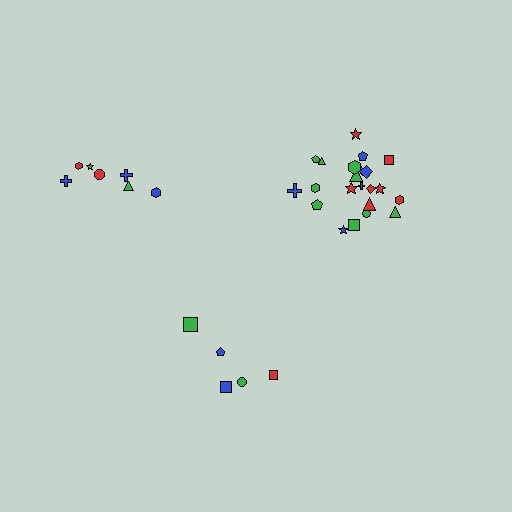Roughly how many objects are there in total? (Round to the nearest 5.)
Roughly 35 objects in total.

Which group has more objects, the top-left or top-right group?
The top-right group.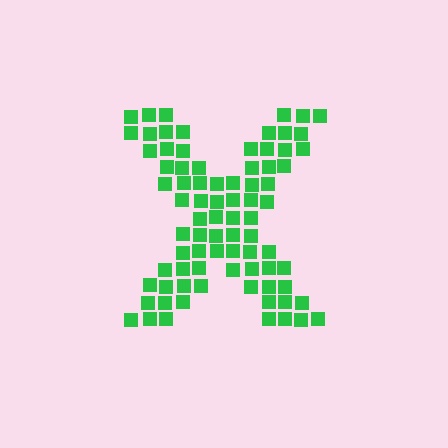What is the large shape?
The large shape is the letter X.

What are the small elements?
The small elements are squares.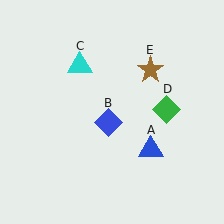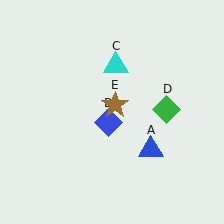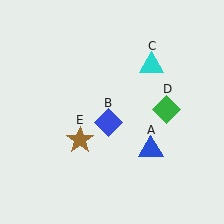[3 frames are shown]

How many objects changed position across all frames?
2 objects changed position: cyan triangle (object C), brown star (object E).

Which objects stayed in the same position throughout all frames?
Blue triangle (object A) and blue diamond (object B) and green diamond (object D) remained stationary.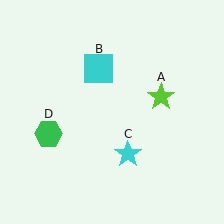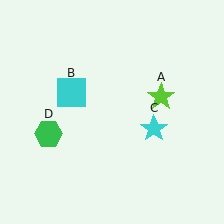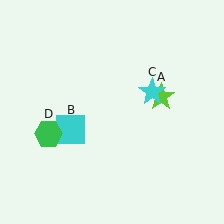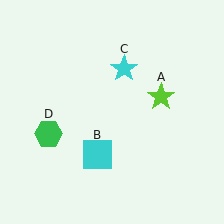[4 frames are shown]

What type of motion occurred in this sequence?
The cyan square (object B), cyan star (object C) rotated counterclockwise around the center of the scene.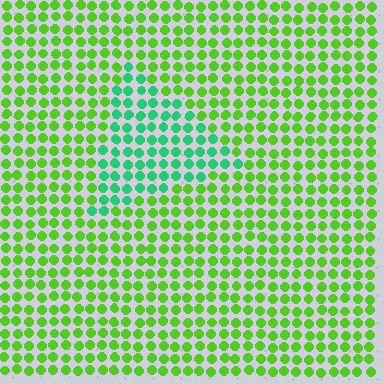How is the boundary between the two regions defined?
The boundary is defined purely by a slight shift in hue (about 46 degrees). Spacing, size, and orientation are identical on both sides.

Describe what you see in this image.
The image is filled with small lime elements in a uniform arrangement. A triangle-shaped region is visible where the elements are tinted to a slightly different hue, forming a subtle color boundary.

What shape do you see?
I see a triangle.